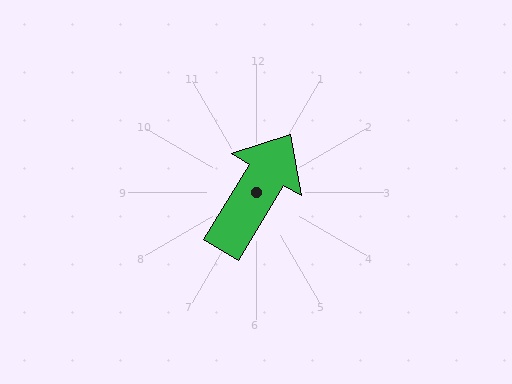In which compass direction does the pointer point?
Northeast.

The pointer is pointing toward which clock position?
Roughly 1 o'clock.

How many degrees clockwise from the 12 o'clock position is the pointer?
Approximately 31 degrees.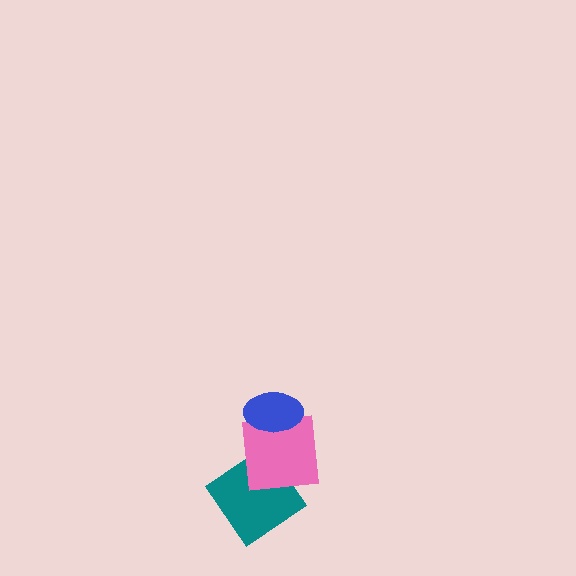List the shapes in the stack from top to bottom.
From top to bottom: the blue ellipse, the pink square, the teal diamond.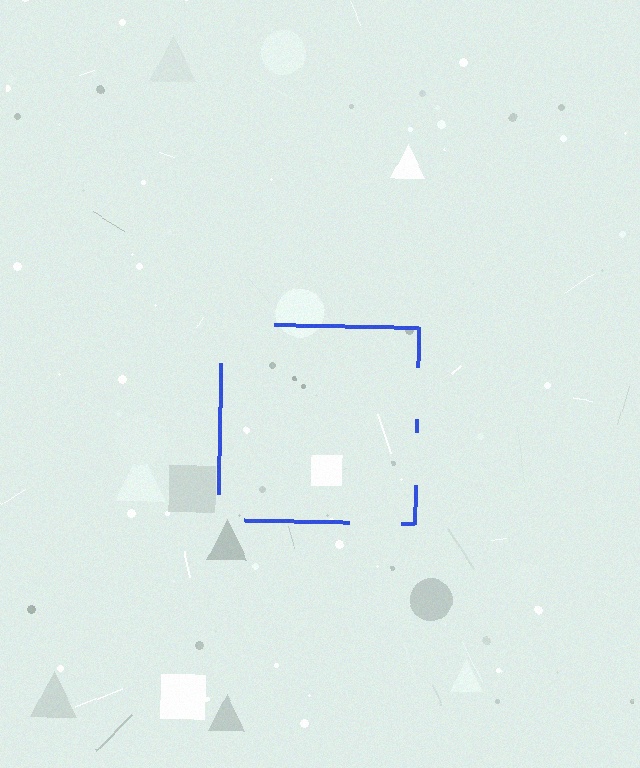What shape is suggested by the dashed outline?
The dashed outline suggests a square.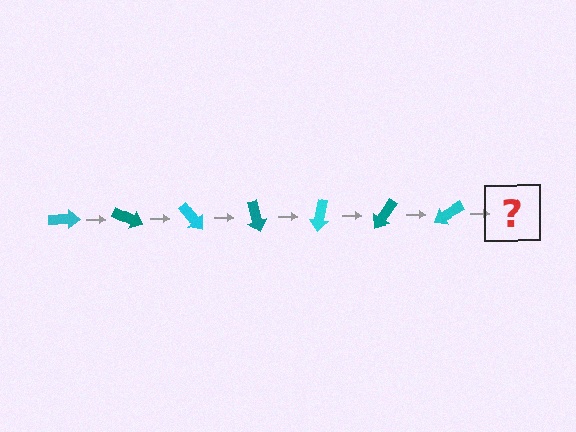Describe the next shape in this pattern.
It should be a teal arrow, rotated 175 degrees from the start.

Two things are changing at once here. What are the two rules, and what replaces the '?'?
The two rules are that it rotates 25 degrees each step and the color cycles through cyan and teal. The '?' should be a teal arrow, rotated 175 degrees from the start.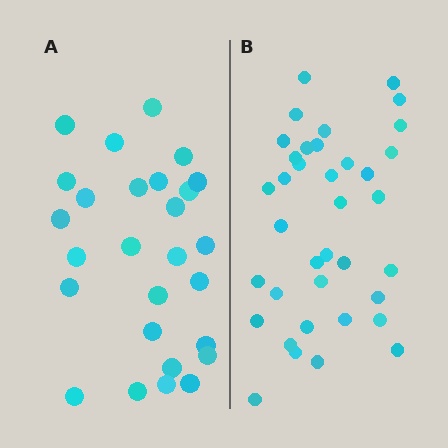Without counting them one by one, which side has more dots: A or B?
Region B (the right region) has more dots.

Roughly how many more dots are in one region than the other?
Region B has roughly 10 or so more dots than region A.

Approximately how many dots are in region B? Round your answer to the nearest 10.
About 40 dots. (The exact count is 37, which rounds to 40.)